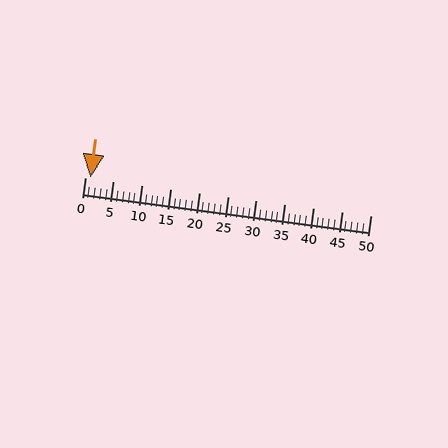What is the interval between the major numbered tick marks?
The major tick marks are spaced 5 units apart.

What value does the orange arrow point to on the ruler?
The orange arrow points to approximately 1.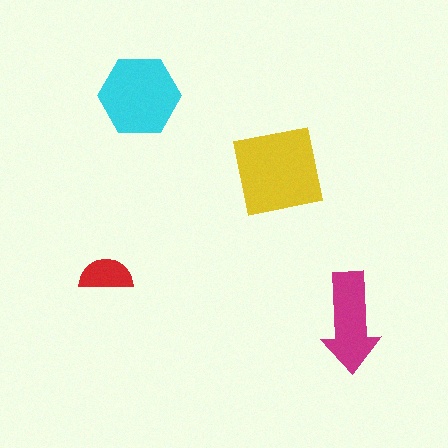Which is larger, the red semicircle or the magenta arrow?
The magenta arrow.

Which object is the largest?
The yellow square.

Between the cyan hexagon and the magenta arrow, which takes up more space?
The cyan hexagon.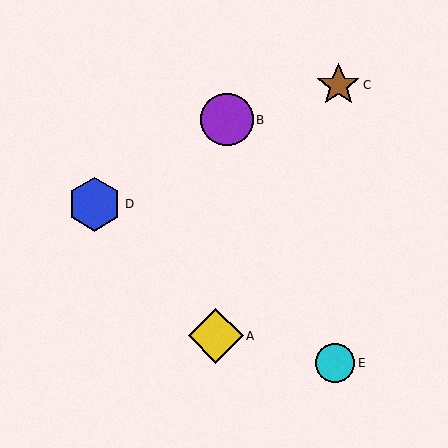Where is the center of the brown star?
The center of the brown star is at (338, 85).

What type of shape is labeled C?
Shape C is a brown star.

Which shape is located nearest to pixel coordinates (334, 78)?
The brown star (labeled C) at (338, 85) is nearest to that location.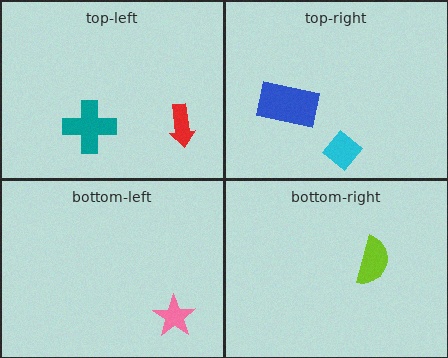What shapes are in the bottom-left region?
The pink star.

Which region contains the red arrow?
The top-left region.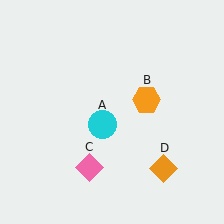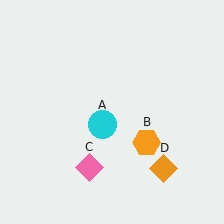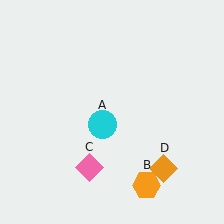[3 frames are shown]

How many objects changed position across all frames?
1 object changed position: orange hexagon (object B).